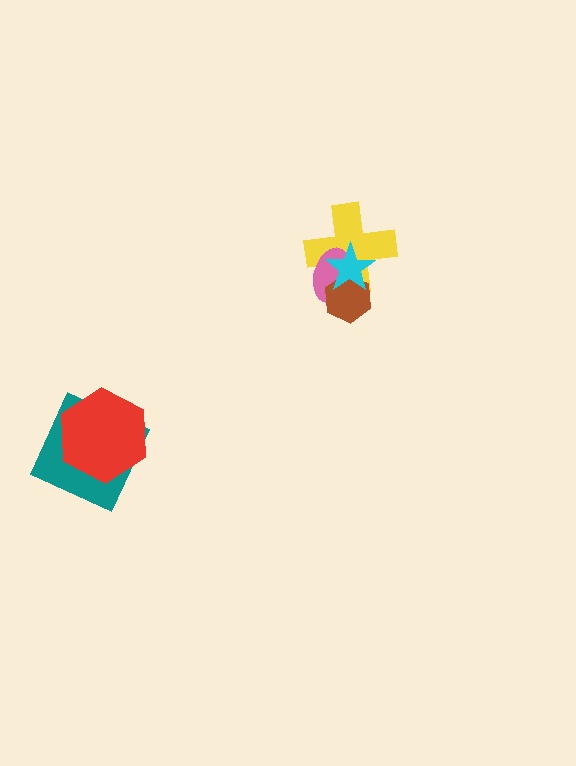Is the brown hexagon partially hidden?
Yes, it is partially covered by another shape.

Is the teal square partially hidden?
Yes, it is partially covered by another shape.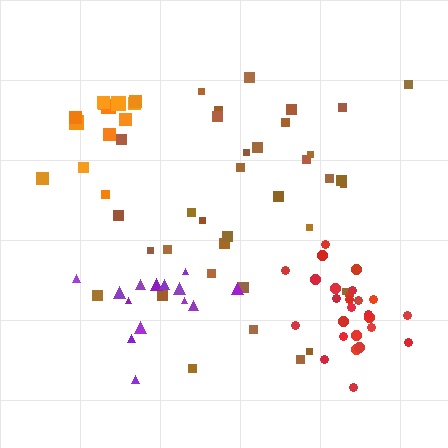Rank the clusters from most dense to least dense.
red, orange, purple, brown.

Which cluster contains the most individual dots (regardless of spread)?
Brown (35).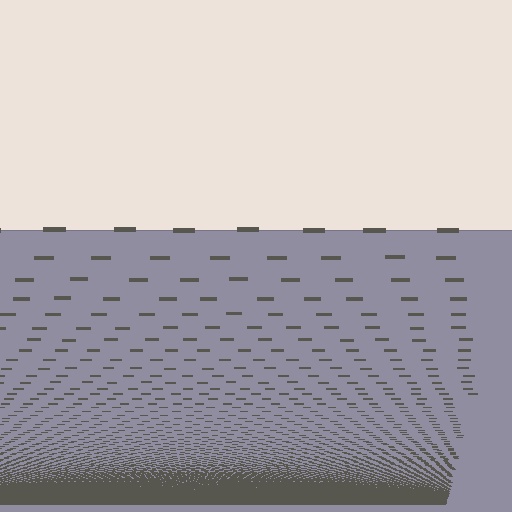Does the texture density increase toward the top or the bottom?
Density increases toward the bottom.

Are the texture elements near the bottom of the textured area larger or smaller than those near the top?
Smaller. The gradient is inverted — elements near the bottom are smaller and denser.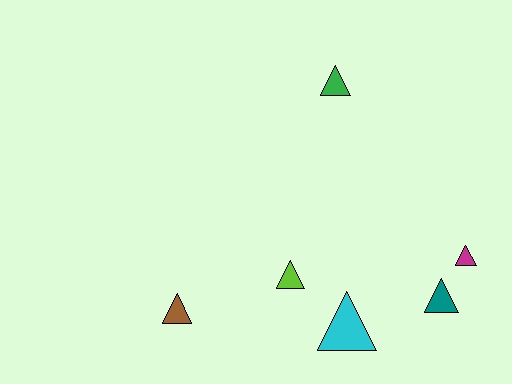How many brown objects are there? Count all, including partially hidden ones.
There is 1 brown object.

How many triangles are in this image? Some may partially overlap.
There are 6 triangles.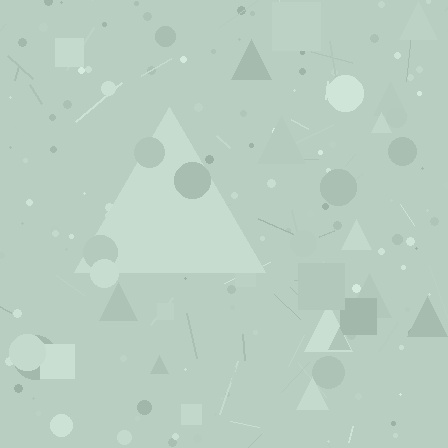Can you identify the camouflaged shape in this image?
The camouflaged shape is a triangle.